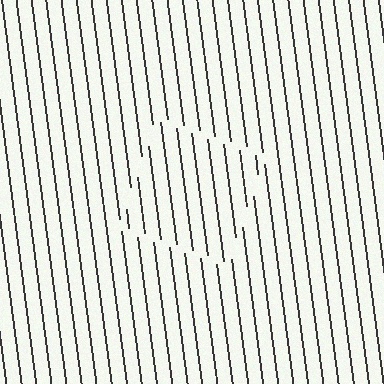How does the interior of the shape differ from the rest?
The interior of the shape contains the same grating, shifted by half a period — the contour is defined by the phase discontinuity where line-ends from the inner and outer gratings abut.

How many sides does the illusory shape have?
4 sides — the line-ends trace a square.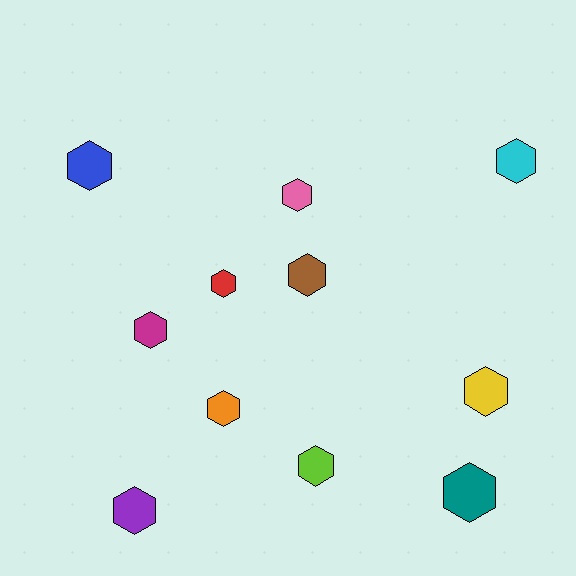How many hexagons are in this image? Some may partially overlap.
There are 11 hexagons.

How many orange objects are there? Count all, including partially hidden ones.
There is 1 orange object.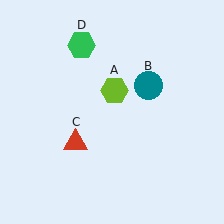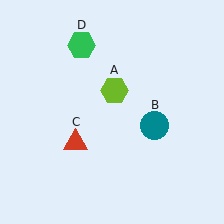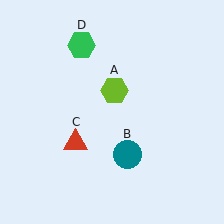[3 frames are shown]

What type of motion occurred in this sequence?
The teal circle (object B) rotated clockwise around the center of the scene.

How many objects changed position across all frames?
1 object changed position: teal circle (object B).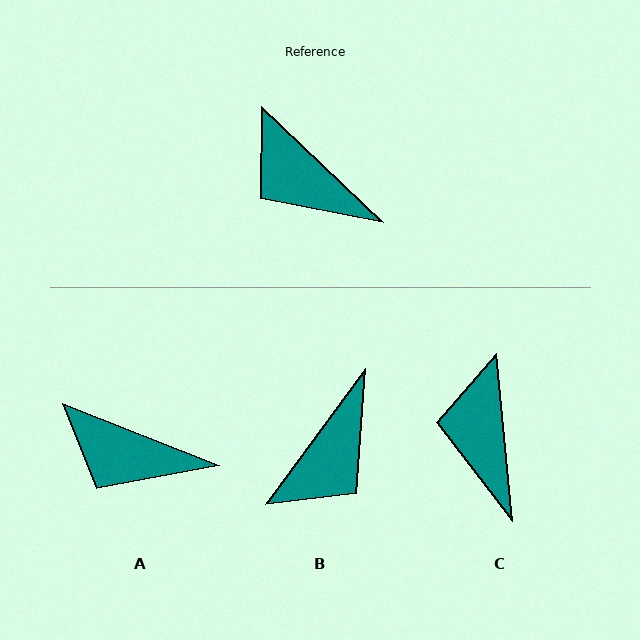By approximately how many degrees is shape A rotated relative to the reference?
Approximately 22 degrees counter-clockwise.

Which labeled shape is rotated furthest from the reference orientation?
B, about 97 degrees away.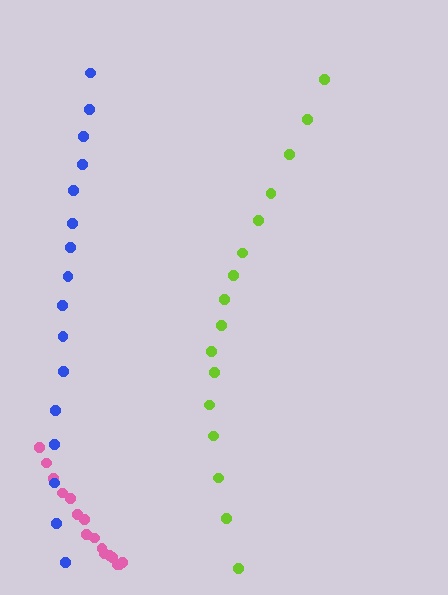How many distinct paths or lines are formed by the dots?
There are 3 distinct paths.